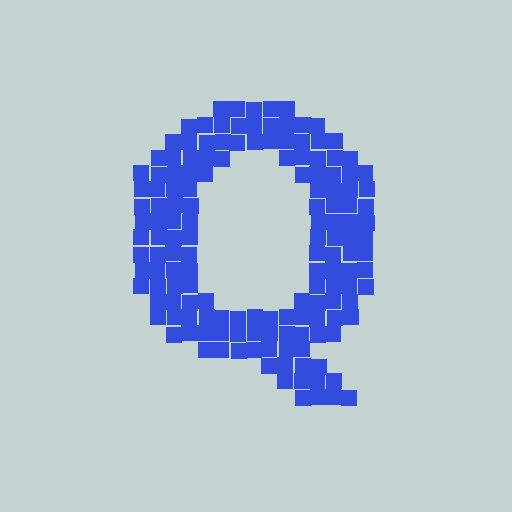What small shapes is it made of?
It is made of small squares.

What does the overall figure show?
The overall figure shows the letter Q.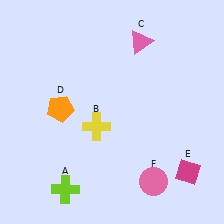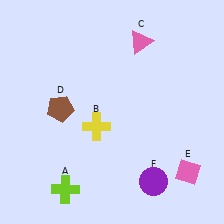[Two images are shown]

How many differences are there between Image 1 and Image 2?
There are 3 differences between the two images.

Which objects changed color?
D changed from orange to brown. E changed from magenta to pink. F changed from pink to purple.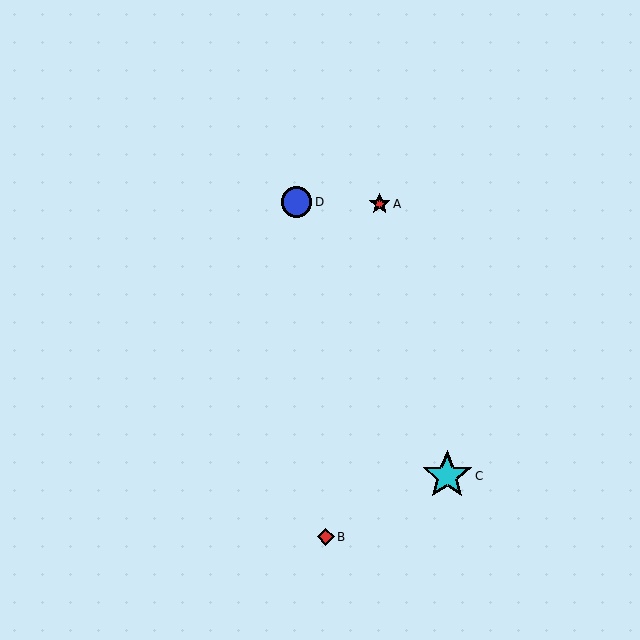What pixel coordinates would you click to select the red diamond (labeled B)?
Click at (326, 537) to select the red diamond B.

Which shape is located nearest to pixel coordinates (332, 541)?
The red diamond (labeled B) at (326, 537) is nearest to that location.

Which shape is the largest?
The cyan star (labeled C) is the largest.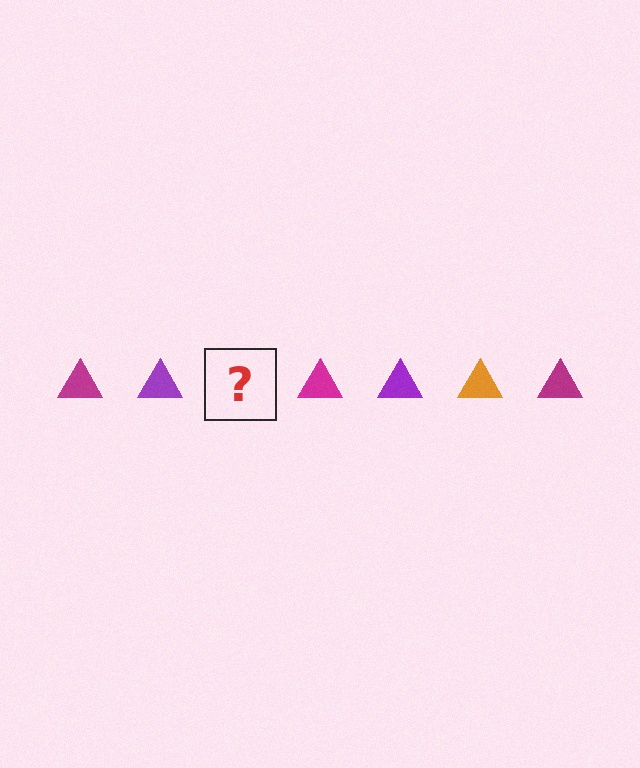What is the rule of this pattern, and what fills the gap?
The rule is that the pattern cycles through magenta, purple, orange triangles. The gap should be filled with an orange triangle.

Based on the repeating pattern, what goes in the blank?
The blank should be an orange triangle.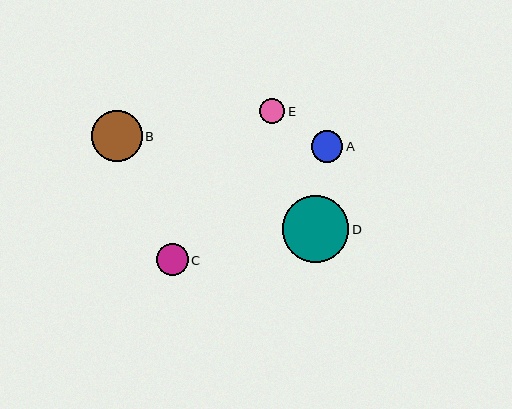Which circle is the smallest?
Circle E is the smallest with a size of approximately 25 pixels.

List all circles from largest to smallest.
From largest to smallest: D, B, C, A, E.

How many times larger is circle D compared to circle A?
Circle D is approximately 2.1 times the size of circle A.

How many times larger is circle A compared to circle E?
Circle A is approximately 1.3 times the size of circle E.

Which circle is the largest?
Circle D is the largest with a size of approximately 67 pixels.